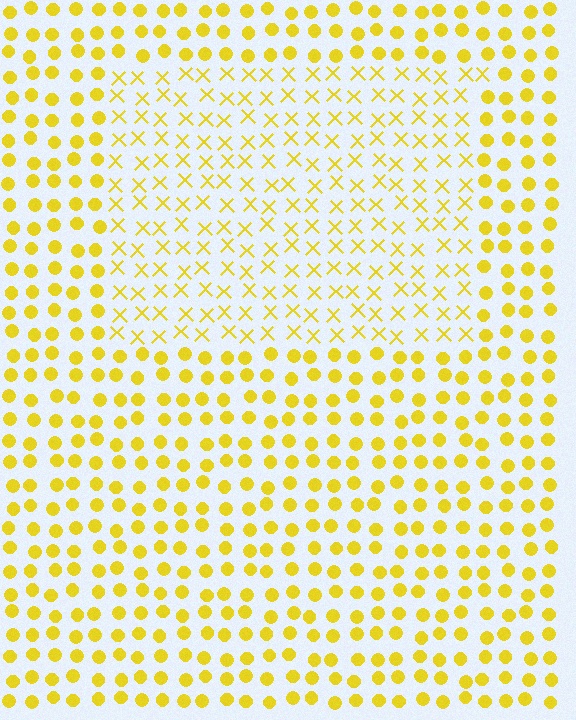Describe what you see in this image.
The image is filled with small yellow elements arranged in a uniform grid. A rectangle-shaped region contains X marks, while the surrounding area contains circles. The boundary is defined purely by the change in element shape.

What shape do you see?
I see a rectangle.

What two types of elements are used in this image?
The image uses X marks inside the rectangle region and circles outside it.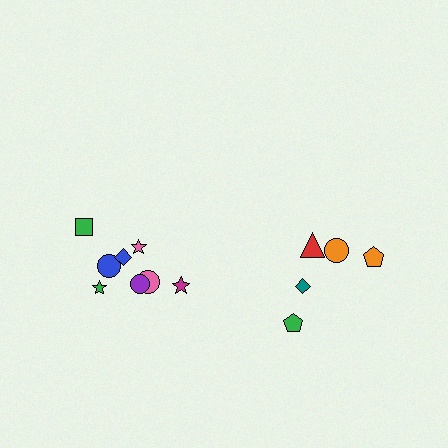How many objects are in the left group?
There are 8 objects.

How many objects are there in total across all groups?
There are 13 objects.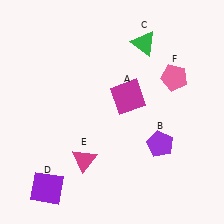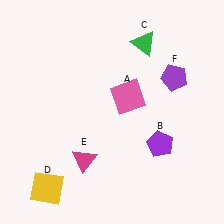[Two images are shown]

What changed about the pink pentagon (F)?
In Image 1, F is pink. In Image 2, it changed to purple.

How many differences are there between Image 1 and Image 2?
There are 3 differences between the two images.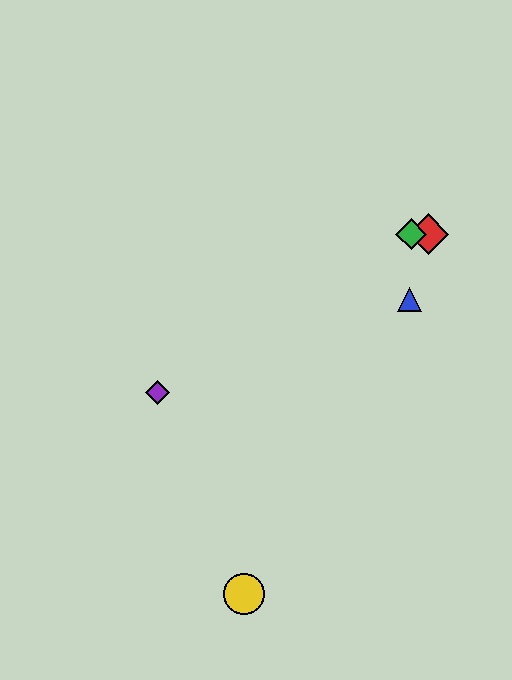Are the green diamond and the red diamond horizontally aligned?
Yes, both are at y≈234.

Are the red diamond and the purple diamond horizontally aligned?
No, the red diamond is at y≈234 and the purple diamond is at y≈392.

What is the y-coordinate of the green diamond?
The green diamond is at y≈234.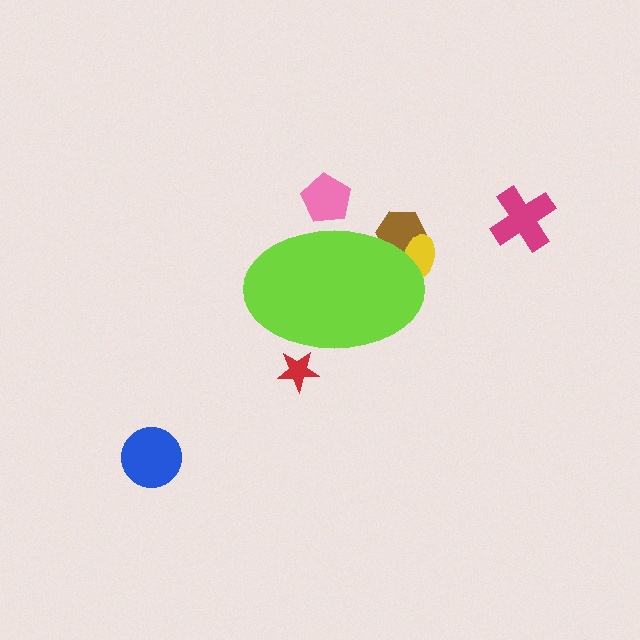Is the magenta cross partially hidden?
No, the magenta cross is fully visible.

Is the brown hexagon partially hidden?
Yes, the brown hexagon is partially hidden behind the lime ellipse.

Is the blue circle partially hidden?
No, the blue circle is fully visible.